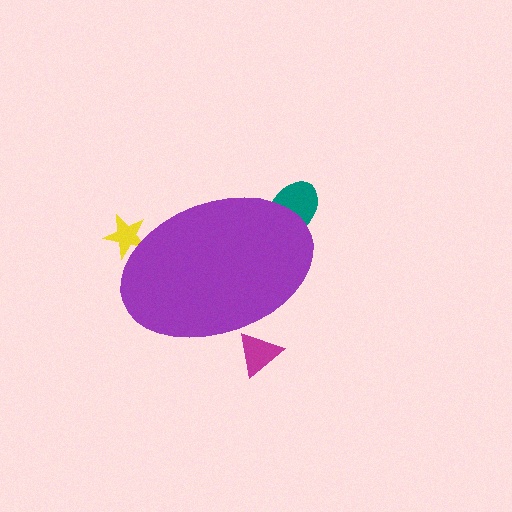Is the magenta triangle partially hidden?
Yes, the magenta triangle is partially hidden behind the purple ellipse.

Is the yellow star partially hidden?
Yes, the yellow star is partially hidden behind the purple ellipse.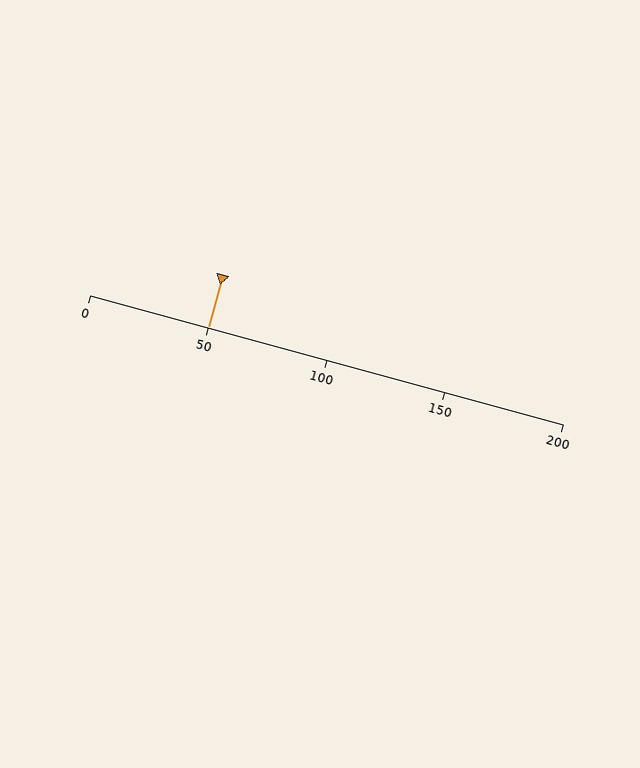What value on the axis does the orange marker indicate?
The marker indicates approximately 50.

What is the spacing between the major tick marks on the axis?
The major ticks are spaced 50 apart.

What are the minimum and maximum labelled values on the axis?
The axis runs from 0 to 200.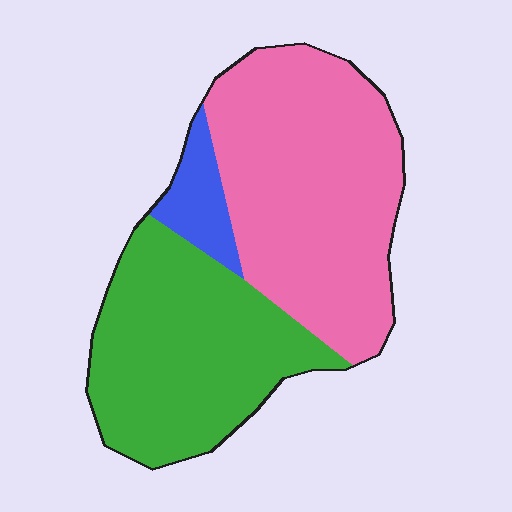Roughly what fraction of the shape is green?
Green takes up about two fifths (2/5) of the shape.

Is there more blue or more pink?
Pink.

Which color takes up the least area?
Blue, at roughly 10%.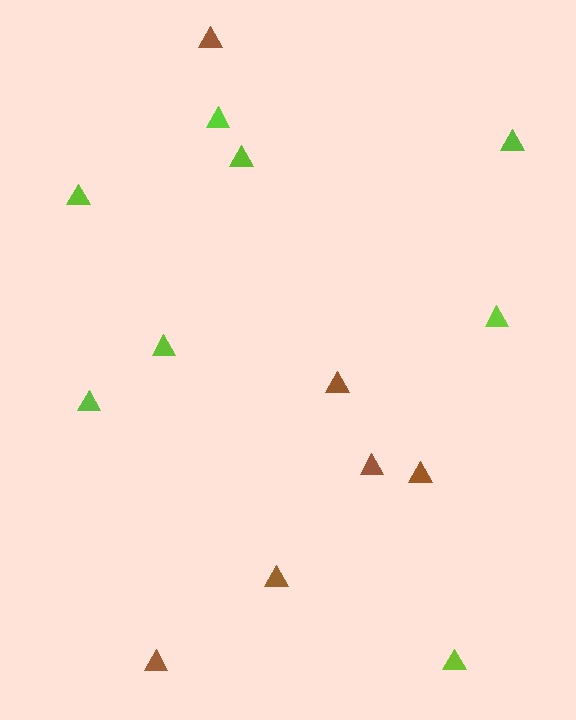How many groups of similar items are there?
There are 2 groups: one group of brown triangles (6) and one group of lime triangles (8).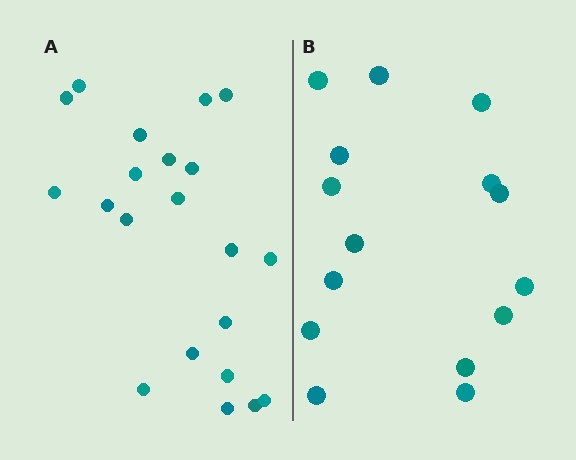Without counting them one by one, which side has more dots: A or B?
Region A (the left region) has more dots.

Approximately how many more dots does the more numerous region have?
Region A has about 6 more dots than region B.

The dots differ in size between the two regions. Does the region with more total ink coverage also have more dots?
No. Region B has more total ink coverage because its dots are larger, but region A actually contains more individual dots. Total area can be misleading — the number of items is what matters here.